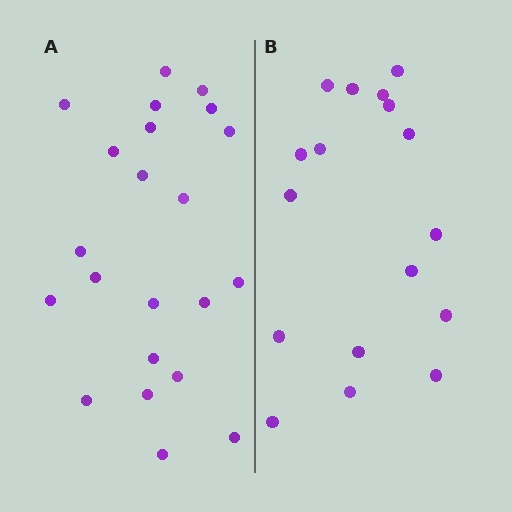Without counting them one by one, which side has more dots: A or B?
Region A (the left region) has more dots.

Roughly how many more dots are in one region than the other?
Region A has about 5 more dots than region B.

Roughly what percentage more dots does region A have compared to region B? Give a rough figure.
About 30% more.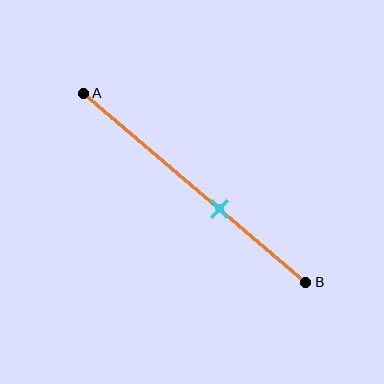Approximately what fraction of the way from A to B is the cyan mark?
The cyan mark is approximately 60% of the way from A to B.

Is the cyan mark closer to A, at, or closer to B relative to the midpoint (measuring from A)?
The cyan mark is closer to point B than the midpoint of segment AB.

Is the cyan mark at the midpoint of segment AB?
No, the mark is at about 60% from A, not at the 50% midpoint.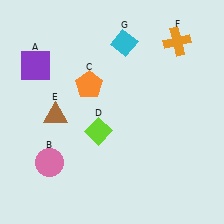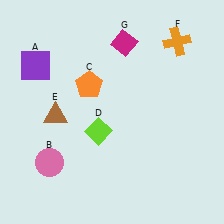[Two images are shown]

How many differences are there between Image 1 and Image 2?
There is 1 difference between the two images.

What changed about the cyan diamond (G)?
In Image 1, G is cyan. In Image 2, it changed to magenta.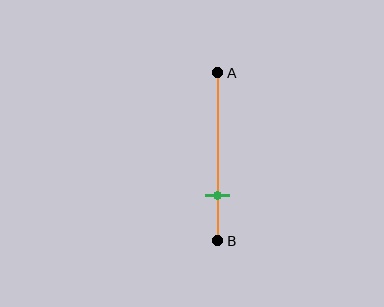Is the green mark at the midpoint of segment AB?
No, the mark is at about 75% from A, not at the 50% midpoint.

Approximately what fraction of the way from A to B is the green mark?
The green mark is approximately 75% of the way from A to B.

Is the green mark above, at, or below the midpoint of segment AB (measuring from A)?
The green mark is below the midpoint of segment AB.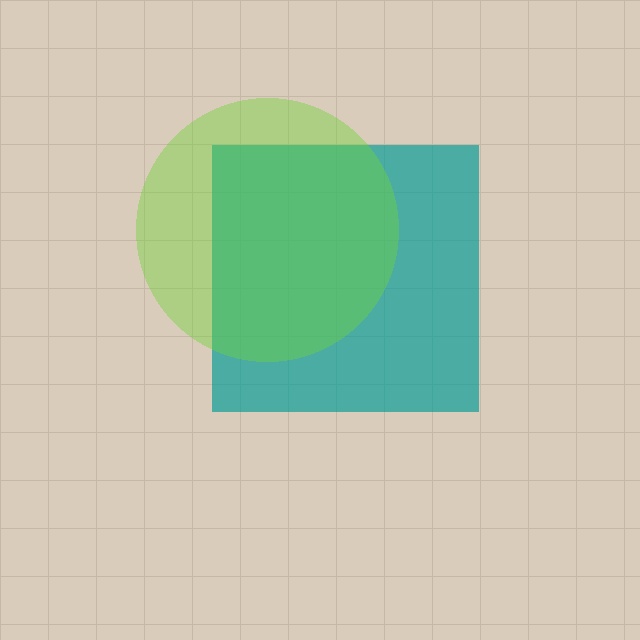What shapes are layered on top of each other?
The layered shapes are: a teal square, a lime circle.